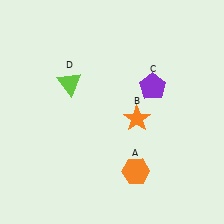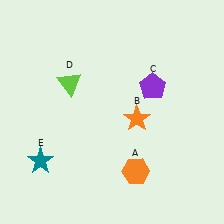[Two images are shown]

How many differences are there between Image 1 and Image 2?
There is 1 difference between the two images.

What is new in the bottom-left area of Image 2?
A teal star (E) was added in the bottom-left area of Image 2.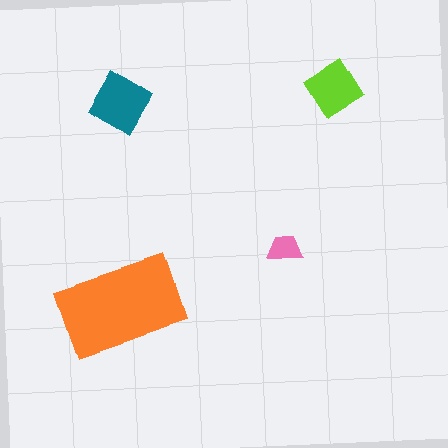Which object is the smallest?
The pink trapezoid.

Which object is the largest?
The orange rectangle.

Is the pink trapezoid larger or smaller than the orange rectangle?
Smaller.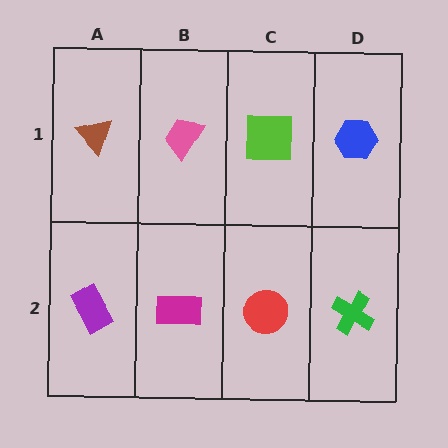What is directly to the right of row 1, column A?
A pink trapezoid.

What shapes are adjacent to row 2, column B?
A pink trapezoid (row 1, column B), a purple rectangle (row 2, column A), a red circle (row 2, column C).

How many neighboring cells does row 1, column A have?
2.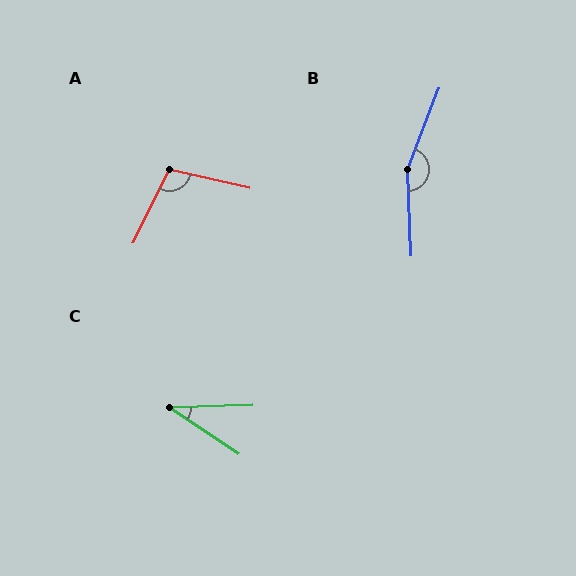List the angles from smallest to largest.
C (35°), A (103°), B (157°).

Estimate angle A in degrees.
Approximately 103 degrees.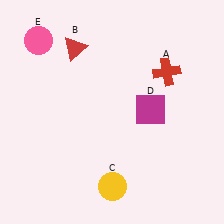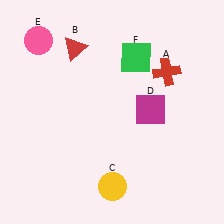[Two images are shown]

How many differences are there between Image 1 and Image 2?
There is 1 difference between the two images.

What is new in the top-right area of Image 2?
A green square (F) was added in the top-right area of Image 2.